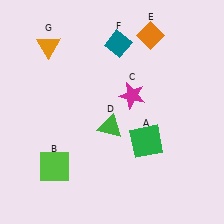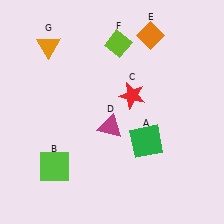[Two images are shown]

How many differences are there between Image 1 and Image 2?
There are 3 differences between the two images.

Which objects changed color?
C changed from magenta to red. D changed from green to magenta. F changed from teal to lime.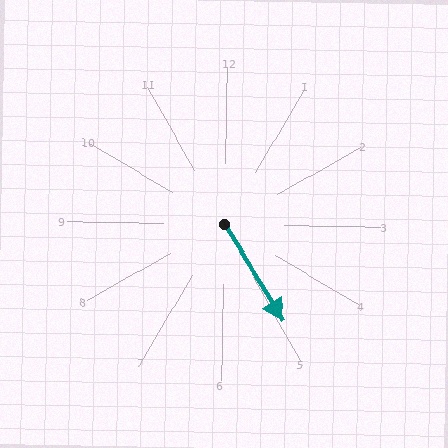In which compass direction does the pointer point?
Southeast.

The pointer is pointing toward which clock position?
Roughly 5 o'clock.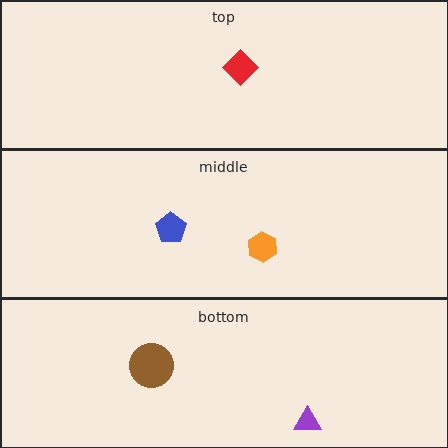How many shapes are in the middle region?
2.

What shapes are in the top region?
The red diamond.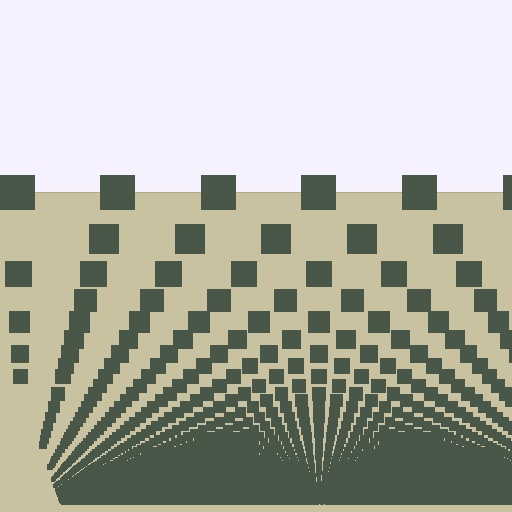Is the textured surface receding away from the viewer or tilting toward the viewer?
The surface appears to tilt toward the viewer. Texture elements get larger and sparser toward the top.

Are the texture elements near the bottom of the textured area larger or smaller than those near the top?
Smaller. The gradient is inverted — elements near the bottom are smaller and denser.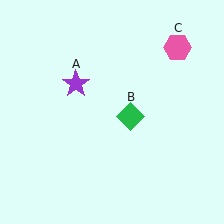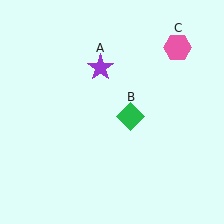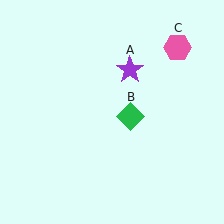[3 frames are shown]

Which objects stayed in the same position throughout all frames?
Green diamond (object B) and pink hexagon (object C) remained stationary.